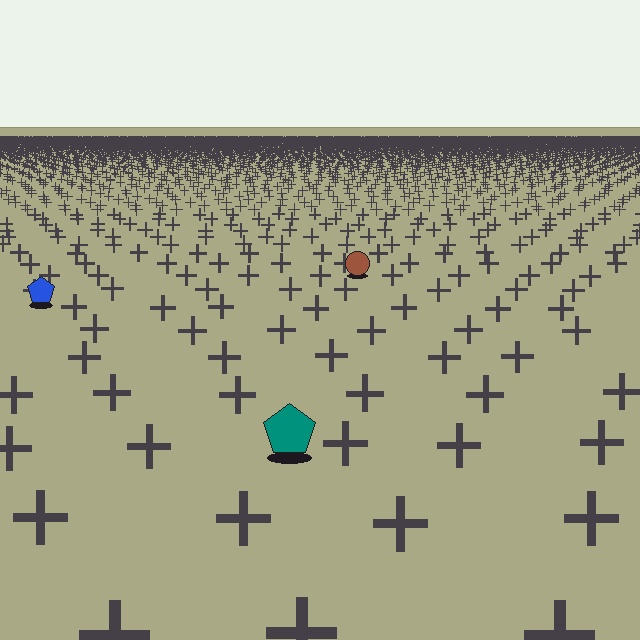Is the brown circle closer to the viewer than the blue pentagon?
No. The blue pentagon is closer — you can tell from the texture gradient: the ground texture is coarser near it.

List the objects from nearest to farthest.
From nearest to farthest: the teal pentagon, the blue pentagon, the brown circle.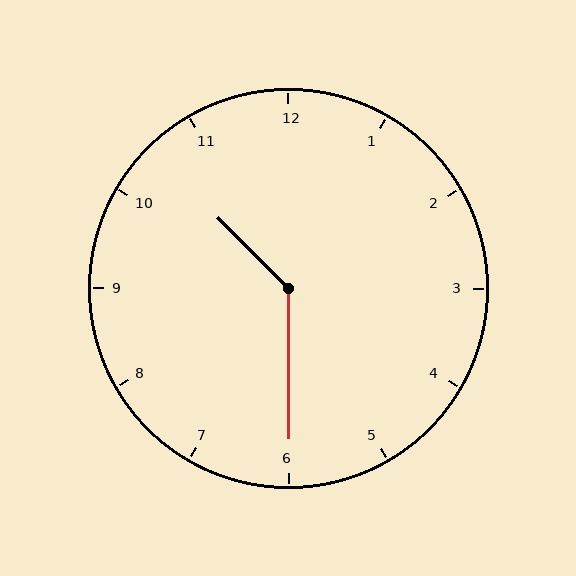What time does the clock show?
10:30.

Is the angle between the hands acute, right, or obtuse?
It is obtuse.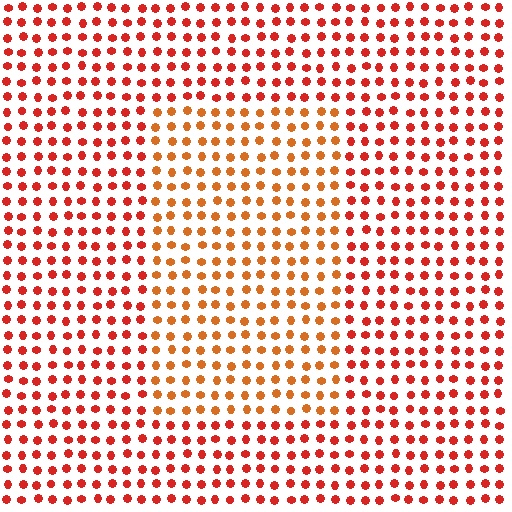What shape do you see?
I see a rectangle.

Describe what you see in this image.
The image is filled with small red elements in a uniform arrangement. A rectangle-shaped region is visible where the elements are tinted to a slightly different hue, forming a subtle color boundary.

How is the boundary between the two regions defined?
The boundary is defined purely by a slight shift in hue (about 25 degrees). Spacing, size, and orientation are identical on both sides.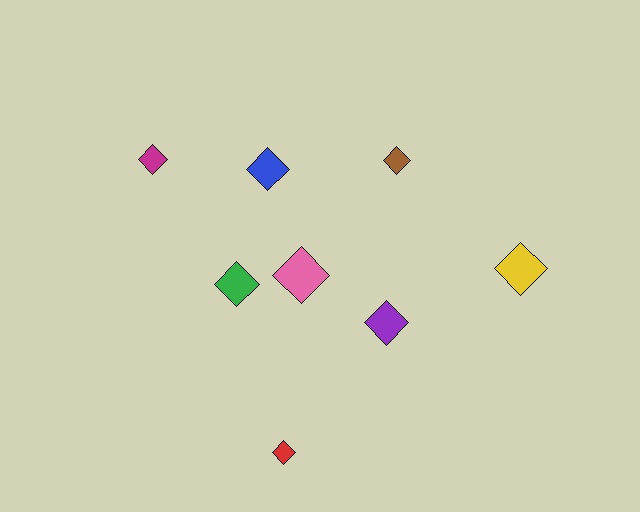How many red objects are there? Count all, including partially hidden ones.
There is 1 red object.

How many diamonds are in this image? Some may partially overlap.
There are 8 diamonds.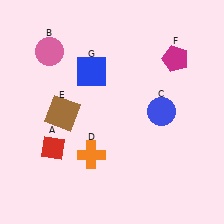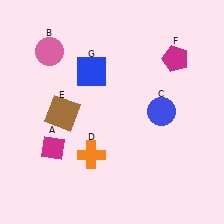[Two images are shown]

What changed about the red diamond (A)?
In Image 1, A is red. In Image 2, it changed to magenta.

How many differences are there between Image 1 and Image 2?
There is 1 difference between the two images.